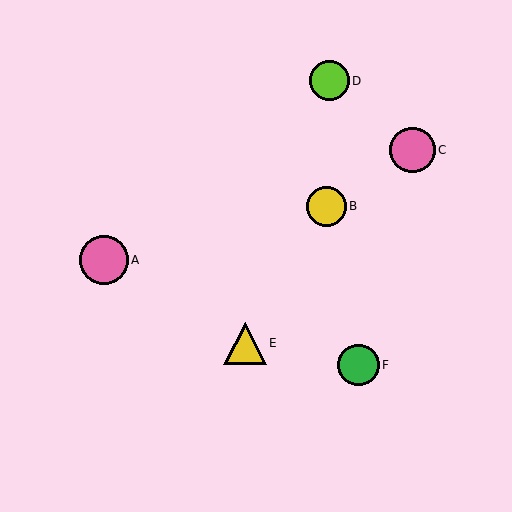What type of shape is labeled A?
Shape A is a pink circle.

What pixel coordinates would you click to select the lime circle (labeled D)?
Click at (329, 81) to select the lime circle D.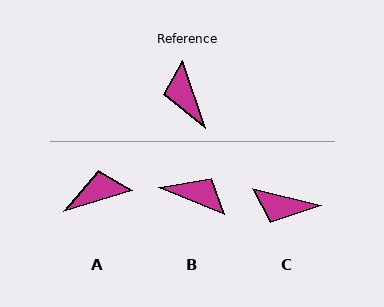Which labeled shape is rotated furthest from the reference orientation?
B, about 131 degrees away.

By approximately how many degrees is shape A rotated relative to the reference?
Approximately 92 degrees clockwise.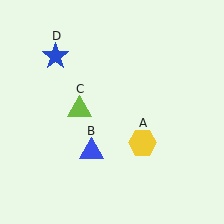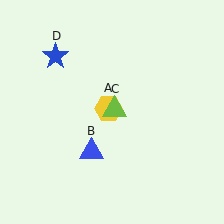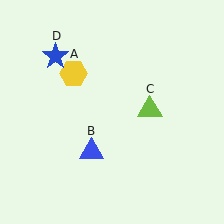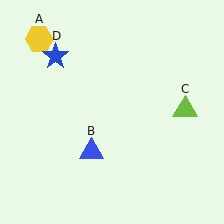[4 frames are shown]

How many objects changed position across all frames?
2 objects changed position: yellow hexagon (object A), lime triangle (object C).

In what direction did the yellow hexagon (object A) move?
The yellow hexagon (object A) moved up and to the left.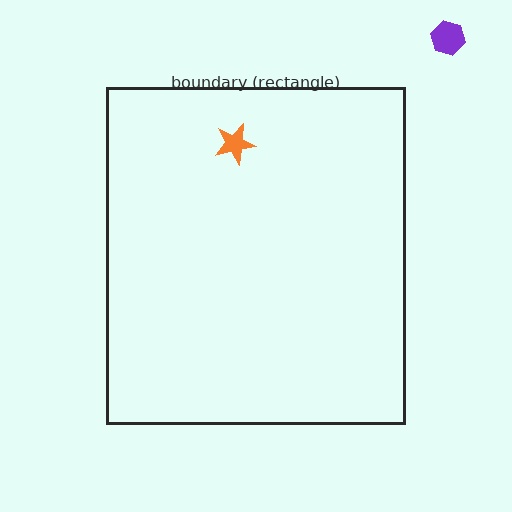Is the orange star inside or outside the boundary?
Inside.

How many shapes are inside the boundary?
1 inside, 1 outside.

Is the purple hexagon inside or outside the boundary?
Outside.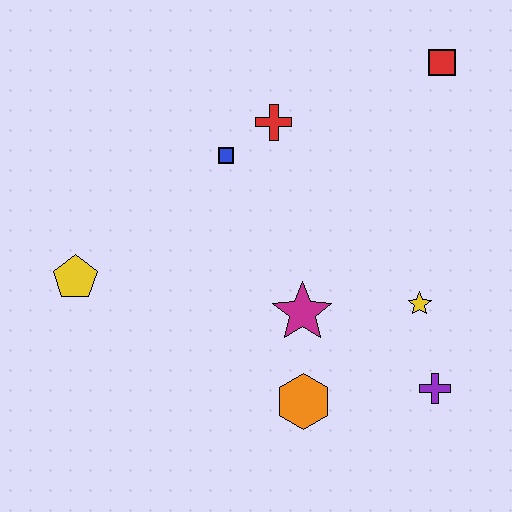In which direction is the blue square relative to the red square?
The blue square is to the left of the red square.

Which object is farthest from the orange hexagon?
The red square is farthest from the orange hexagon.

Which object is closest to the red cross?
The blue square is closest to the red cross.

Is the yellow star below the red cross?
Yes